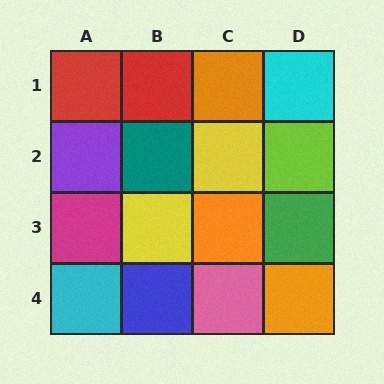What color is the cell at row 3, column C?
Orange.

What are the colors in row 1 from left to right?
Red, red, orange, cyan.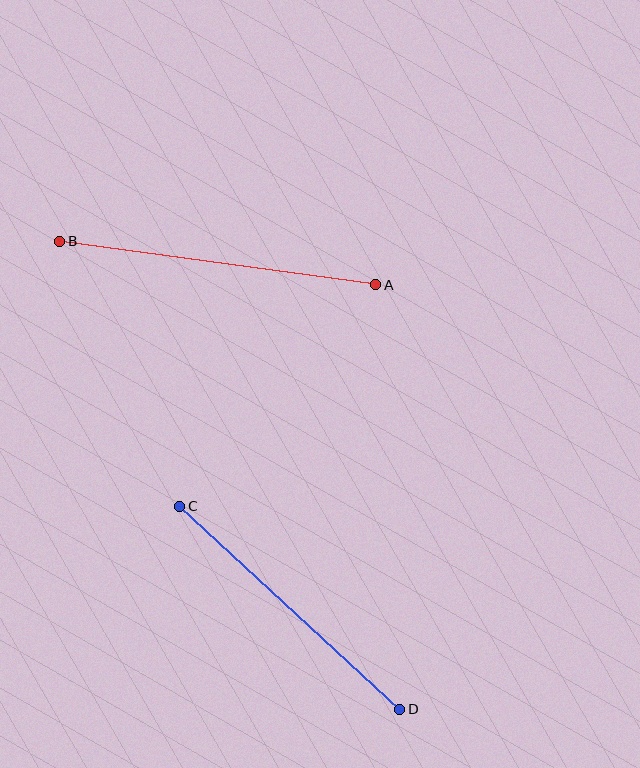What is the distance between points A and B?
The distance is approximately 319 pixels.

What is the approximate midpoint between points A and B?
The midpoint is at approximately (218, 263) pixels.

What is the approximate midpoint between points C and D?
The midpoint is at approximately (290, 608) pixels.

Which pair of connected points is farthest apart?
Points A and B are farthest apart.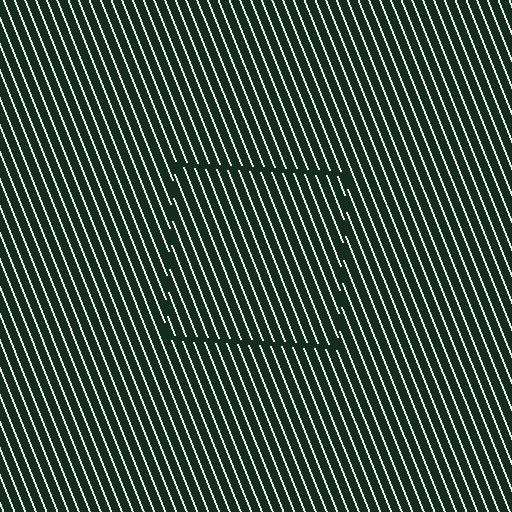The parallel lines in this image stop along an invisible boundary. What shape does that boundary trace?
An illusory square. The interior of the shape contains the same grating, shifted by half a period — the contour is defined by the phase discontinuity where line-ends from the inner and outer gratings abut.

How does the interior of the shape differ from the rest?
The interior of the shape contains the same grating, shifted by half a period — the contour is defined by the phase discontinuity where line-ends from the inner and outer gratings abut.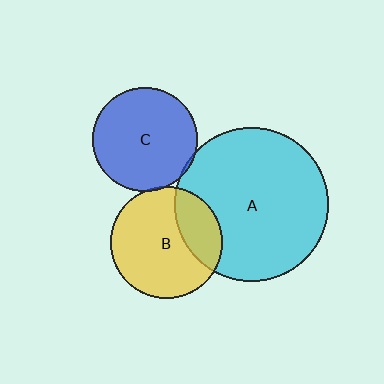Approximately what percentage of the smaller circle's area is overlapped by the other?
Approximately 5%.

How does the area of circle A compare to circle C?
Approximately 2.2 times.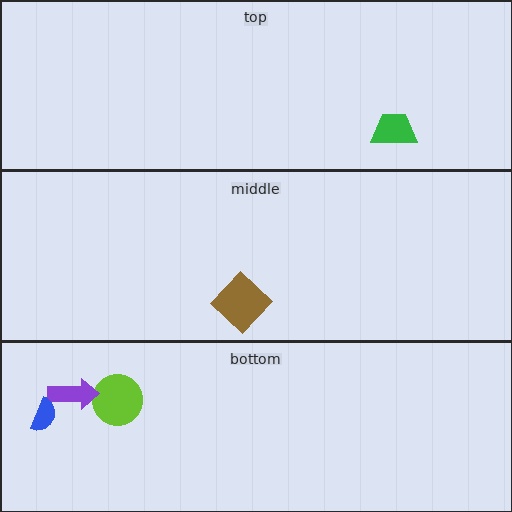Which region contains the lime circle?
The bottom region.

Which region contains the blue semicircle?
The bottom region.